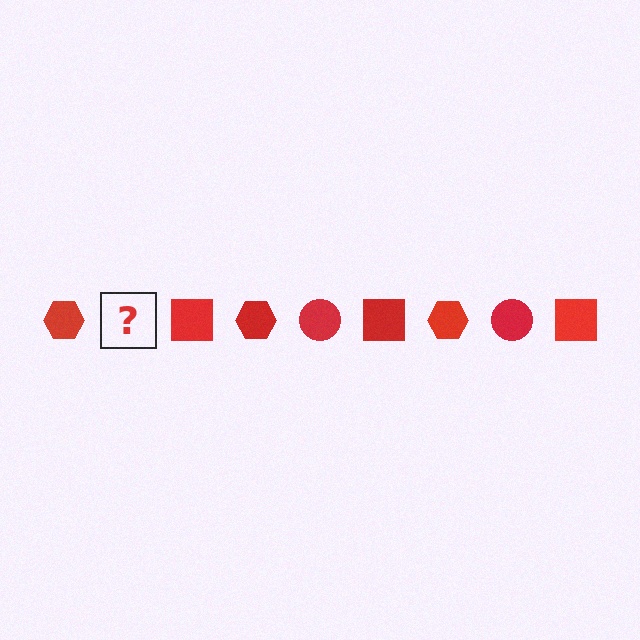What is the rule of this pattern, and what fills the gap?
The rule is that the pattern cycles through hexagon, circle, square shapes in red. The gap should be filled with a red circle.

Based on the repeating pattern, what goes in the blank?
The blank should be a red circle.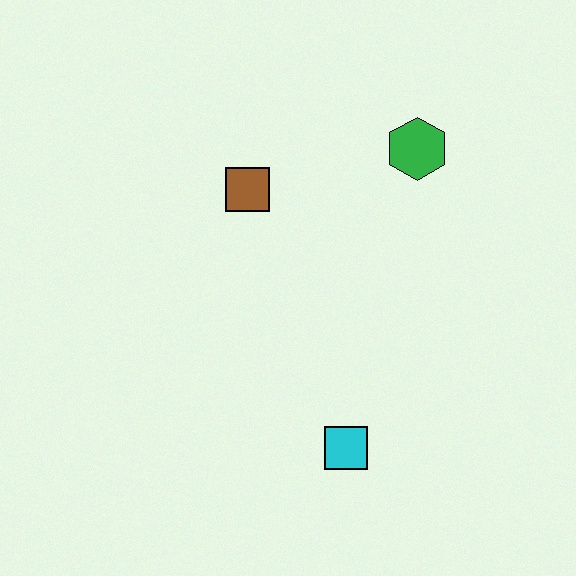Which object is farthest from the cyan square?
The green hexagon is farthest from the cyan square.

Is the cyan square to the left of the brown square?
No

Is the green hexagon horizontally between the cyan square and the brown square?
No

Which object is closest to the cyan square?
The brown square is closest to the cyan square.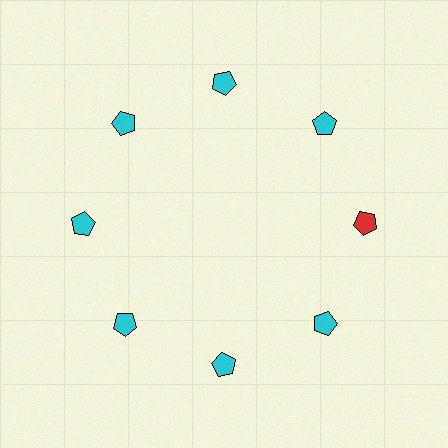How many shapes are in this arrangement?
There are 8 shapes arranged in a ring pattern.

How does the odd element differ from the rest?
It has a different color: red instead of cyan.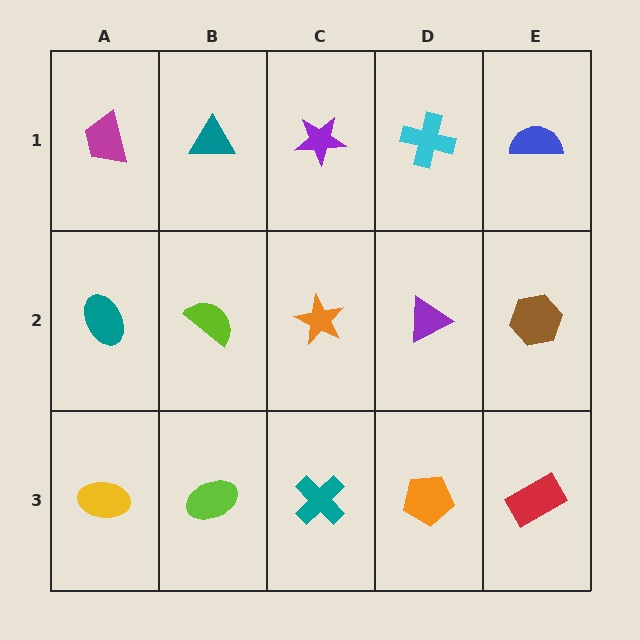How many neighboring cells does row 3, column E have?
2.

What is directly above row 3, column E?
A brown hexagon.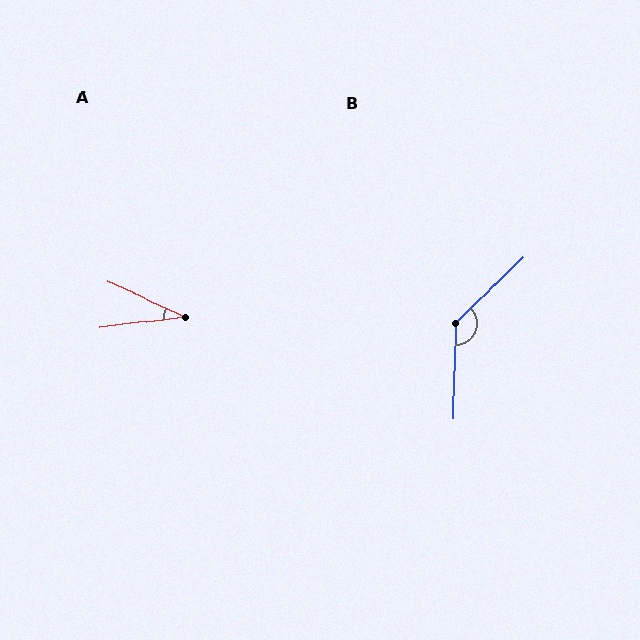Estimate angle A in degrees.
Approximately 31 degrees.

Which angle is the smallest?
A, at approximately 31 degrees.